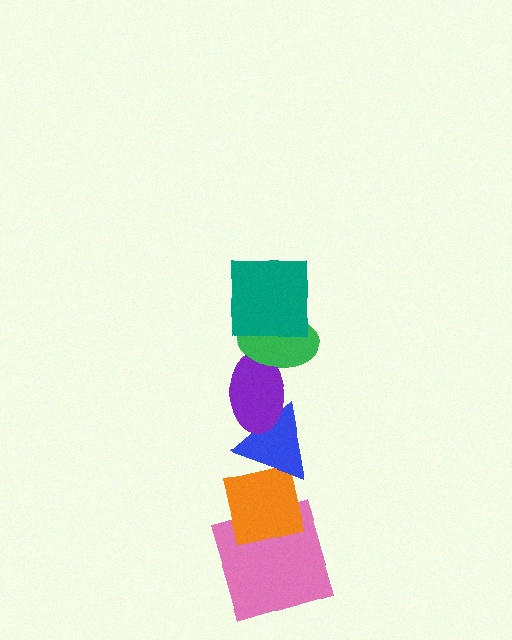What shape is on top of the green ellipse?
The teal square is on top of the green ellipse.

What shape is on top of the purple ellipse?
The green ellipse is on top of the purple ellipse.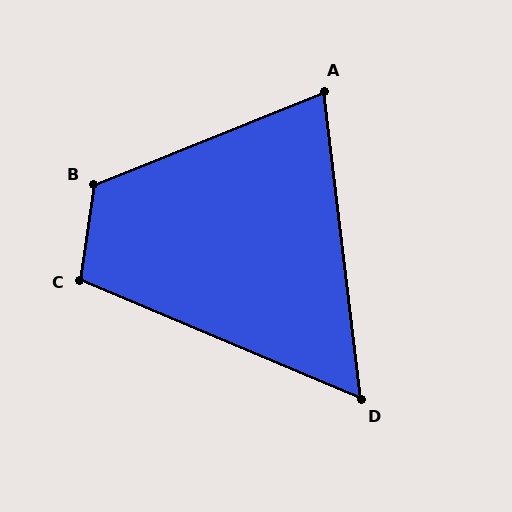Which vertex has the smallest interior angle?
D, at approximately 60 degrees.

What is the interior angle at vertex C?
Approximately 105 degrees (obtuse).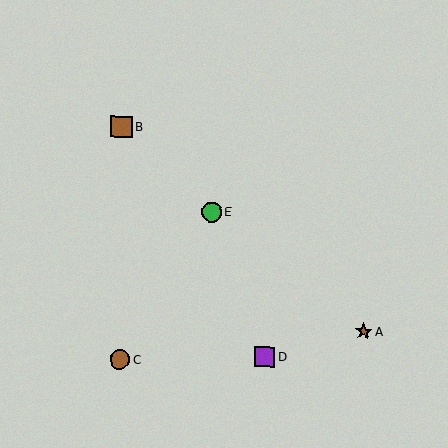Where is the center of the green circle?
The center of the green circle is at (212, 212).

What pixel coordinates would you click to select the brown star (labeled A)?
Click at (363, 332) to select the brown star A.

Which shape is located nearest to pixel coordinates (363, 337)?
The brown star (labeled A) at (363, 332) is nearest to that location.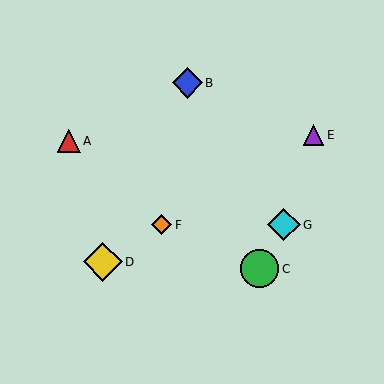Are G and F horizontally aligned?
Yes, both are at y≈225.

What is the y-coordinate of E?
Object E is at y≈135.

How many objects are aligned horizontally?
2 objects (F, G) are aligned horizontally.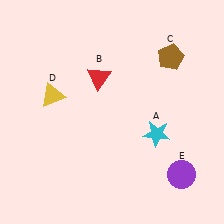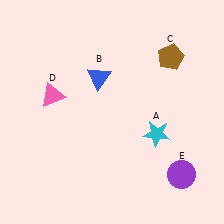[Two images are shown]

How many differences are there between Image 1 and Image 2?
There are 2 differences between the two images.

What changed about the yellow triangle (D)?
In Image 1, D is yellow. In Image 2, it changed to pink.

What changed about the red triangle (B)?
In Image 1, B is red. In Image 2, it changed to blue.